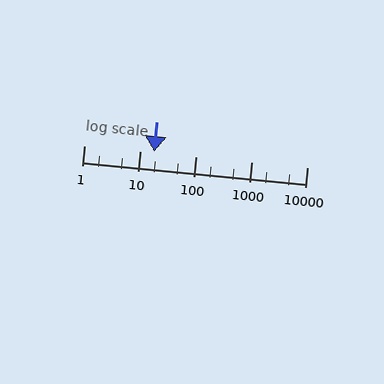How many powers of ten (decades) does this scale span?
The scale spans 4 decades, from 1 to 10000.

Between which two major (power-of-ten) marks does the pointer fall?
The pointer is between 10 and 100.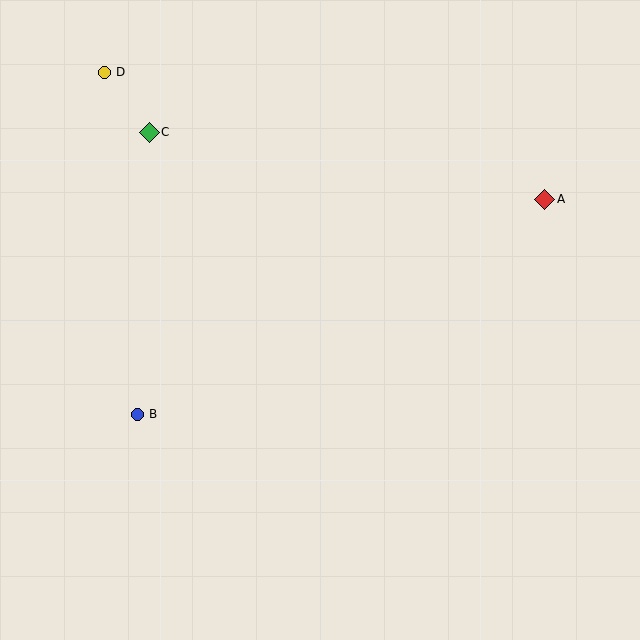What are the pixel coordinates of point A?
Point A is at (545, 199).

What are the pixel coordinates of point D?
Point D is at (104, 72).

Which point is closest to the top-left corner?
Point D is closest to the top-left corner.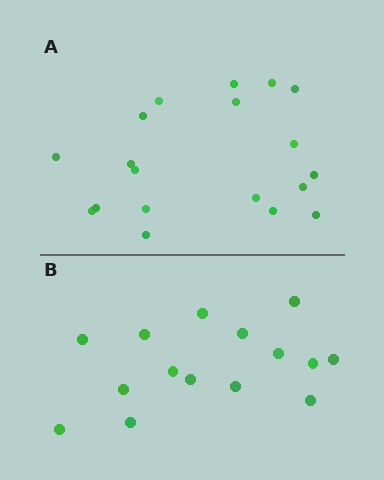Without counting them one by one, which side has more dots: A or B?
Region A (the top region) has more dots.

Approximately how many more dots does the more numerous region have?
Region A has about 4 more dots than region B.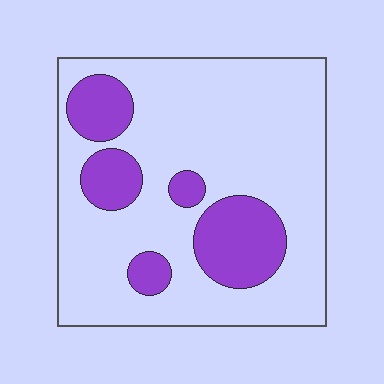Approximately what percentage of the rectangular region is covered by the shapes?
Approximately 20%.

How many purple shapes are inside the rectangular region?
5.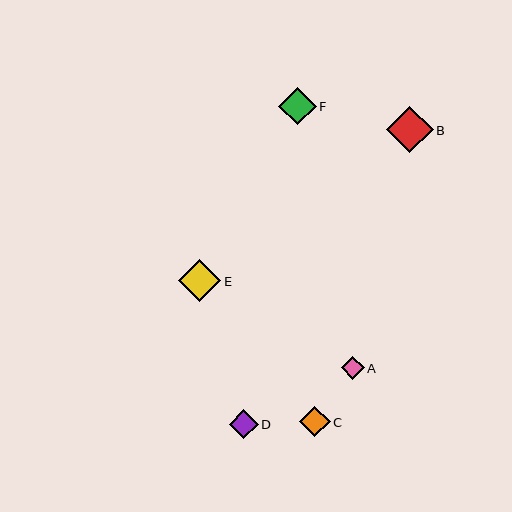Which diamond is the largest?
Diamond B is the largest with a size of approximately 46 pixels.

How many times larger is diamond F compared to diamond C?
Diamond F is approximately 1.3 times the size of diamond C.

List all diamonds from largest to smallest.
From largest to smallest: B, E, F, C, D, A.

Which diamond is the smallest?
Diamond A is the smallest with a size of approximately 23 pixels.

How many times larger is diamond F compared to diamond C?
Diamond F is approximately 1.3 times the size of diamond C.